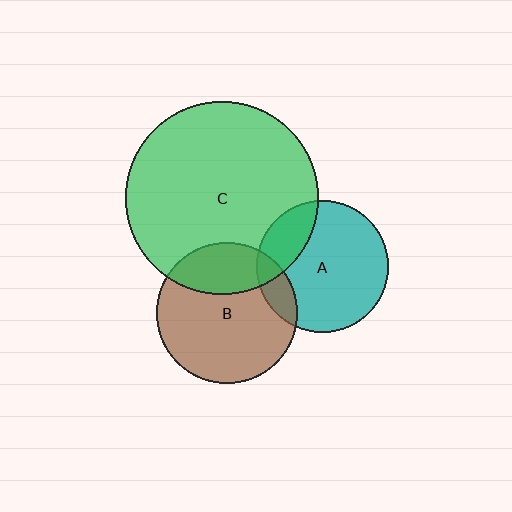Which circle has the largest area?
Circle C (green).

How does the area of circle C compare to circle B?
Approximately 1.9 times.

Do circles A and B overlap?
Yes.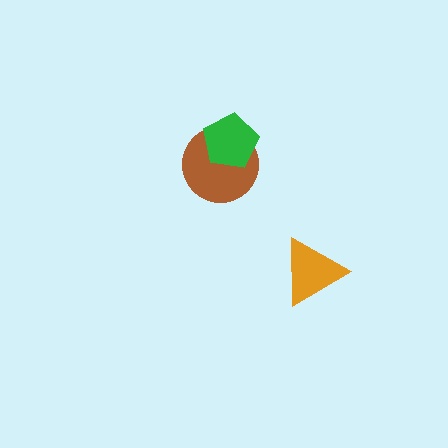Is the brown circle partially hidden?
Yes, it is partially covered by another shape.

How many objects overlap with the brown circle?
1 object overlaps with the brown circle.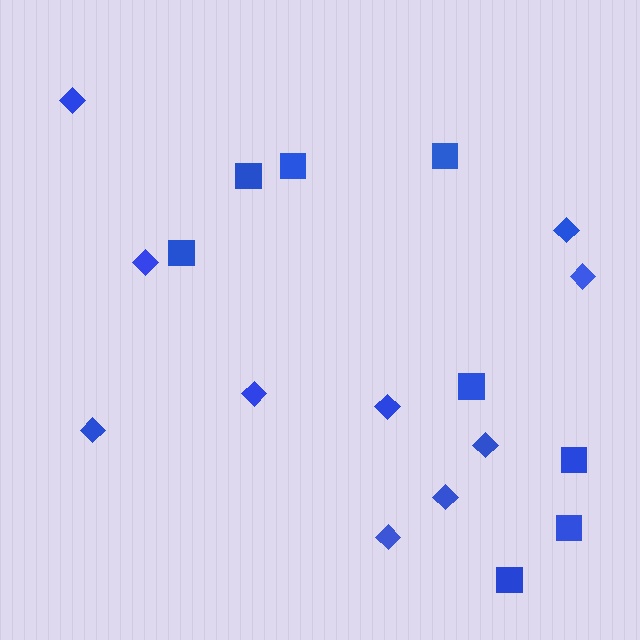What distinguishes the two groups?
There are 2 groups: one group of diamonds (10) and one group of squares (8).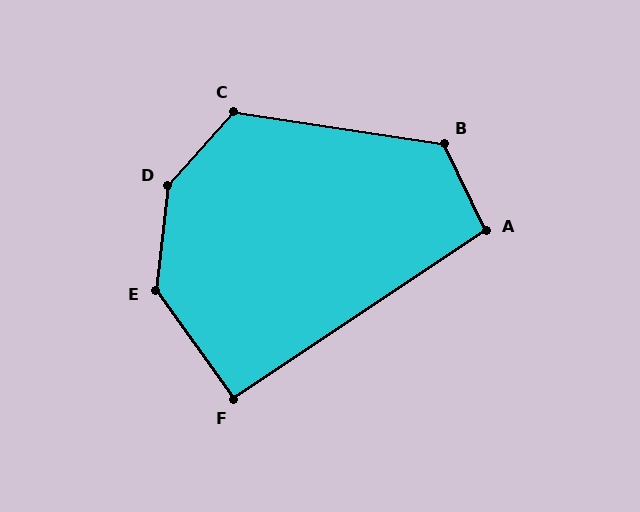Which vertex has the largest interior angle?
D, at approximately 145 degrees.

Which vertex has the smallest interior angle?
F, at approximately 92 degrees.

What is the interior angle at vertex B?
Approximately 124 degrees (obtuse).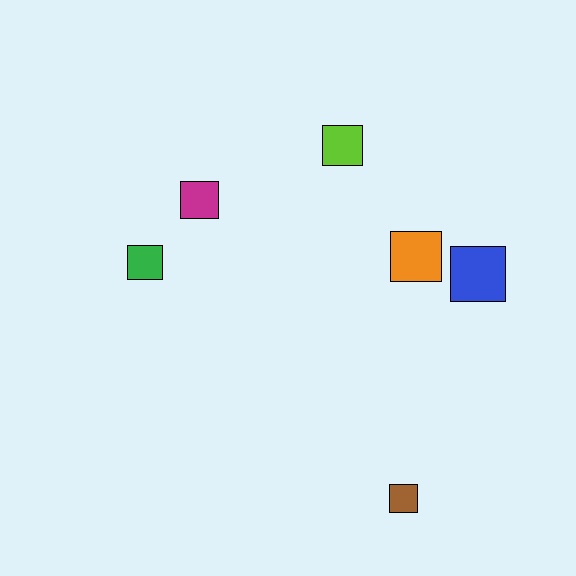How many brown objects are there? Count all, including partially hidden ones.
There is 1 brown object.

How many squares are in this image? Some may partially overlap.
There are 6 squares.